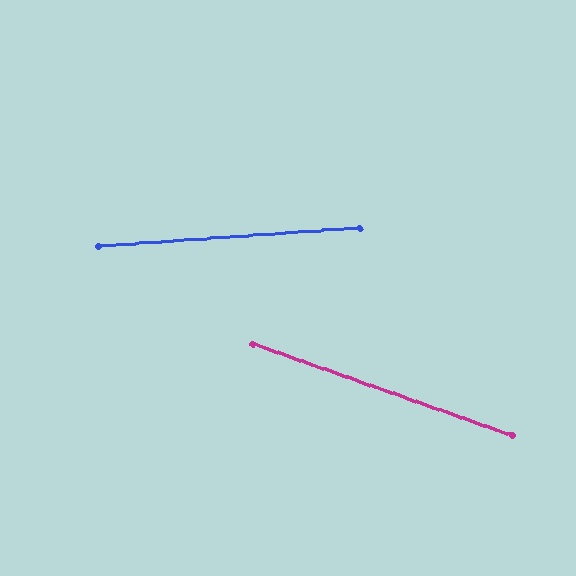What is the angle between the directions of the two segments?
Approximately 23 degrees.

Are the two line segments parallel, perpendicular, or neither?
Neither parallel nor perpendicular — they differ by about 23°.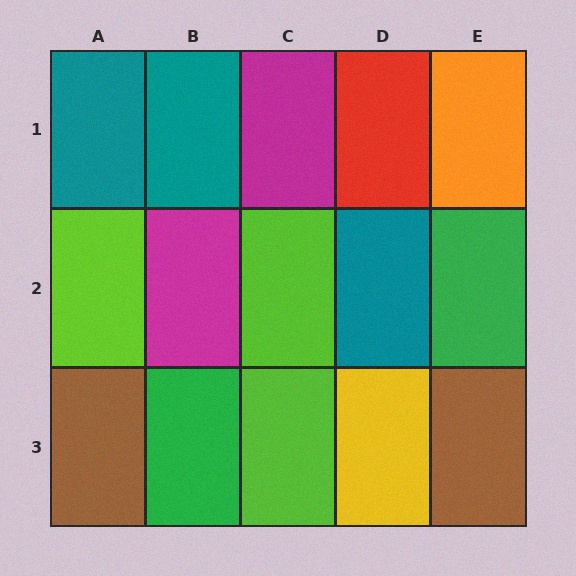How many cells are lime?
3 cells are lime.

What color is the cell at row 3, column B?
Green.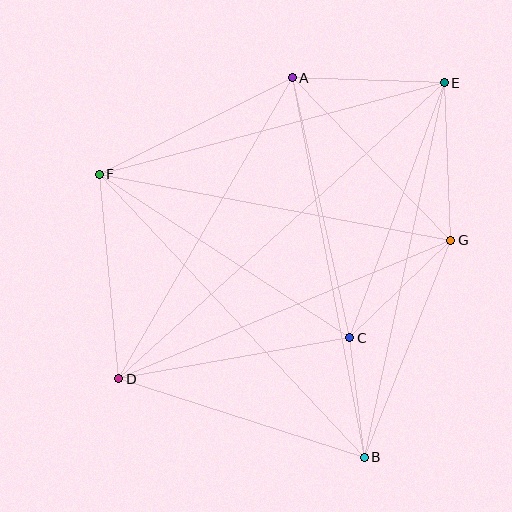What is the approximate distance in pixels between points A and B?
The distance between A and B is approximately 387 pixels.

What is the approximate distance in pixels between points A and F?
The distance between A and F is approximately 216 pixels.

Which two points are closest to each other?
Points B and C are closest to each other.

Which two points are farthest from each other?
Points D and E are farthest from each other.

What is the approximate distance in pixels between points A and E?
The distance between A and E is approximately 152 pixels.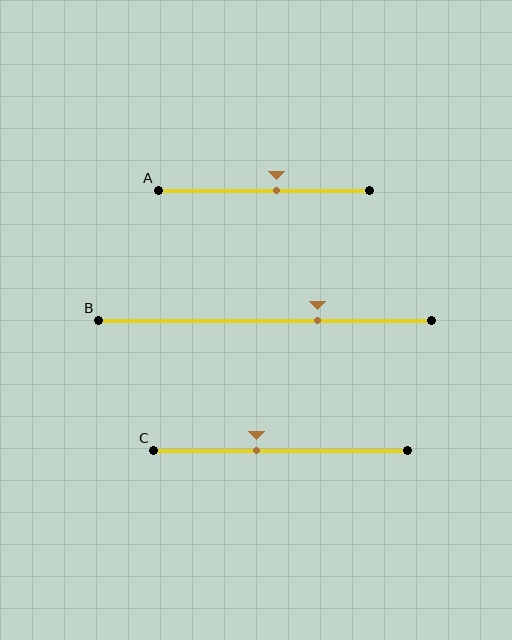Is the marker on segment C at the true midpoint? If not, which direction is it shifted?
No, the marker on segment C is shifted to the left by about 9% of the segment length.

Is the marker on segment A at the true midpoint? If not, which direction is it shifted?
No, the marker on segment A is shifted to the right by about 6% of the segment length.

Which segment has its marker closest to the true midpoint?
Segment A has its marker closest to the true midpoint.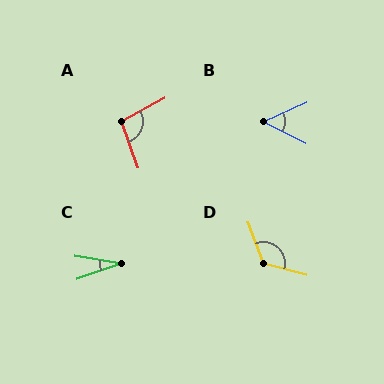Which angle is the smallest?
C, at approximately 29 degrees.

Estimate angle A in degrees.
Approximately 99 degrees.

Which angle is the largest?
D, at approximately 126 degrees.